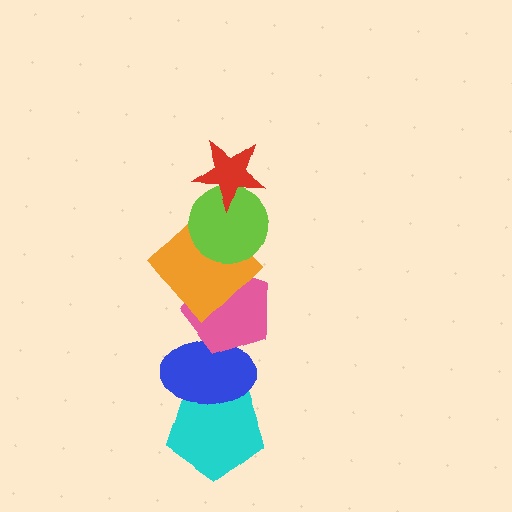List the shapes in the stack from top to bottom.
From top to bottom: the red star, the lime circle, the orange diamond, the pink pentagon, the blue ellipse, the cyan pentagon.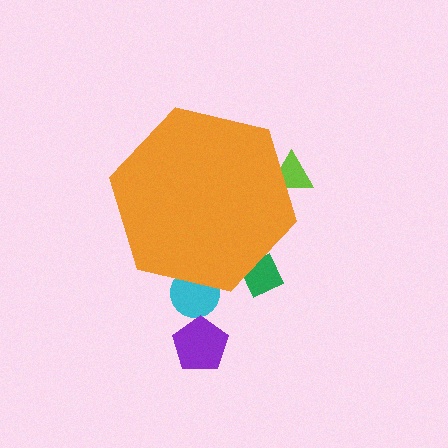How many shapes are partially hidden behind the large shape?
3 shapes are partially hidden.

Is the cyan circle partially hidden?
Yes, the cyan circle is partially hidden behind the orange hexagon.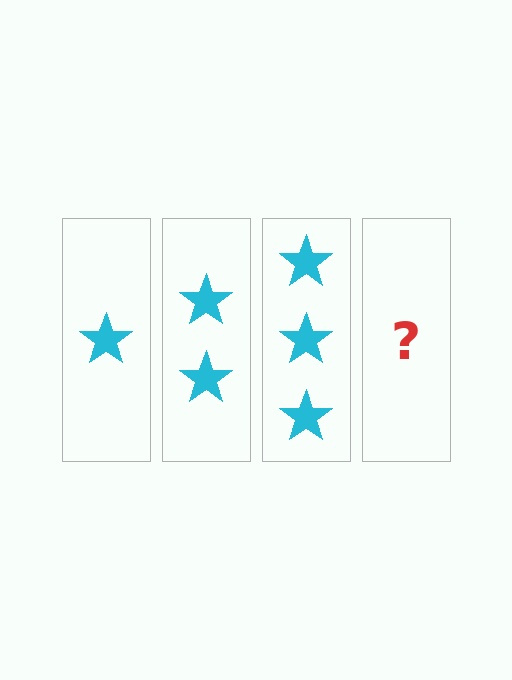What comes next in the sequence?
The next element should be 4 stars.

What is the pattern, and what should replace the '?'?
The pattern is that each step adds one more star. The '?' should be 4 stars.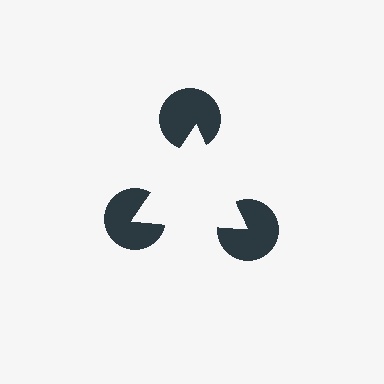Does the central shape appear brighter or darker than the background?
It typically appears slightly brighter than the background, even though no actual brightness change is drawn.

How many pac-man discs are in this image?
There are 3 — one at each vertex of the illusory triangle.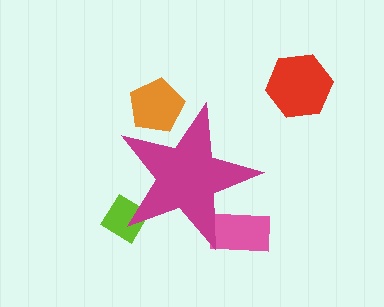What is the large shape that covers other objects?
A magenta star.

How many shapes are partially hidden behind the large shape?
3 shapes are partially hidden.